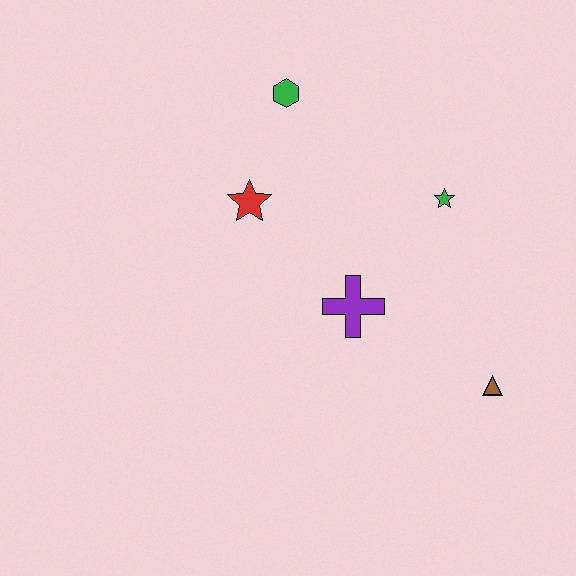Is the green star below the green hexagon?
Yes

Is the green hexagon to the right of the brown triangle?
No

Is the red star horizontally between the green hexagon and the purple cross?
No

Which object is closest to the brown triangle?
The purple cross is closest to the brown triangle.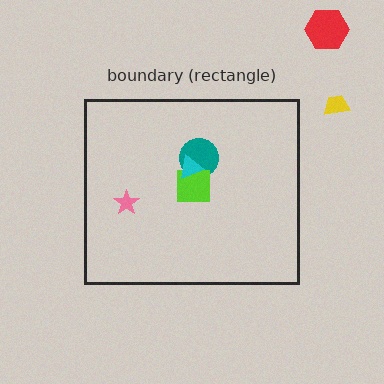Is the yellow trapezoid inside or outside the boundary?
Outside.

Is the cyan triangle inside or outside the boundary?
Inside.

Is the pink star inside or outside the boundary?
Inside.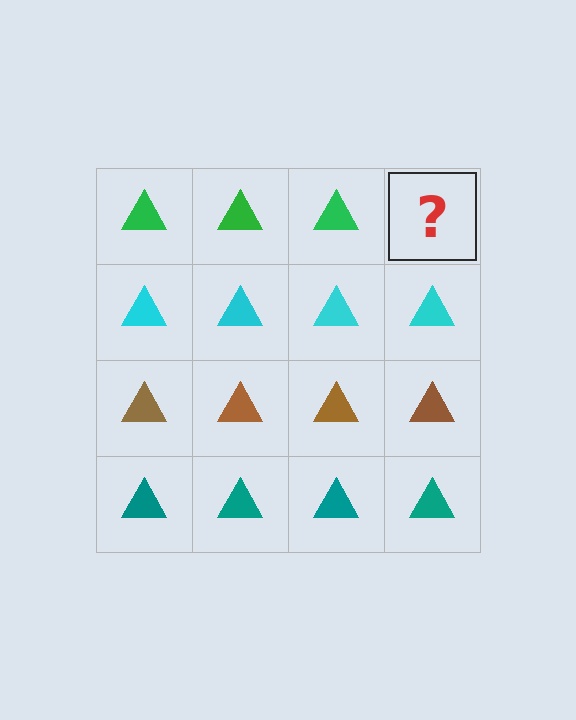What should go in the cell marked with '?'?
The missing cell should contain a green triangle.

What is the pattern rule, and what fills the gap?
The rule is that each row has a consistent color. The gap should be filled with a green triangle.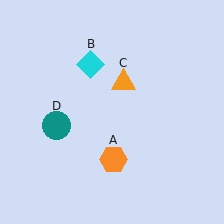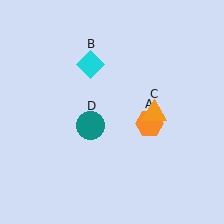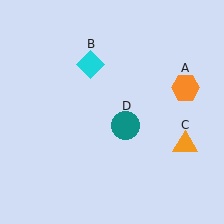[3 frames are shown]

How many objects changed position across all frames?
3 objects changed position: orange hexagon (object A), orange triangle (object C), teal circle (object D).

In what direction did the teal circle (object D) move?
The teal circle (object D) moved right.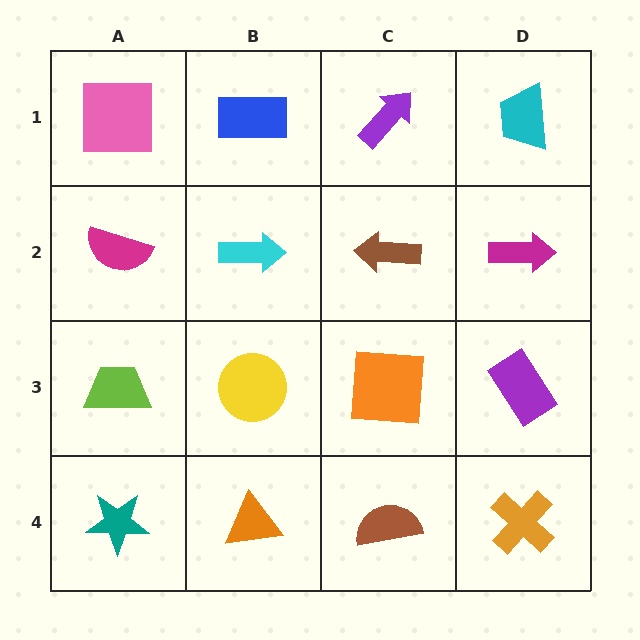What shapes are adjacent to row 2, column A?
A pink square (row 1, column A), a lime trapezoid (row 3, column A), a cyan arrow (row 2, column B).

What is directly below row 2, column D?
A purple rectangle.